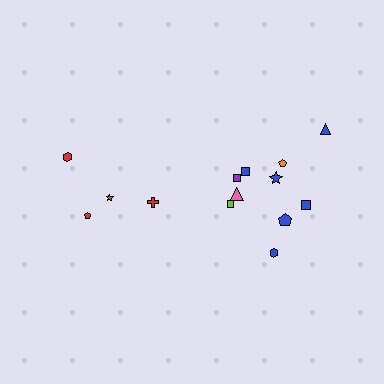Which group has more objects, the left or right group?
The right group.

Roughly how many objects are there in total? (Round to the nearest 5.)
Roughly 15 objects in total.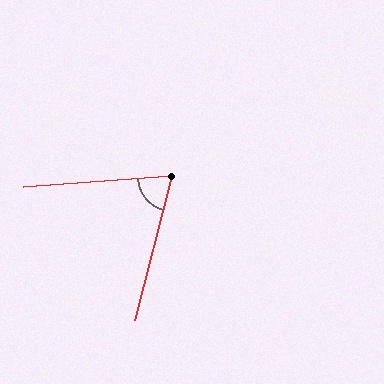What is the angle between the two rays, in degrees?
Approximately 71 degrees.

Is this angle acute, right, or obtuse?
It is acute.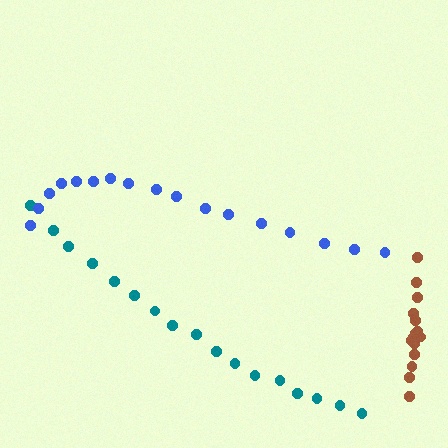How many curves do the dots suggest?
There are 3 distinct paths.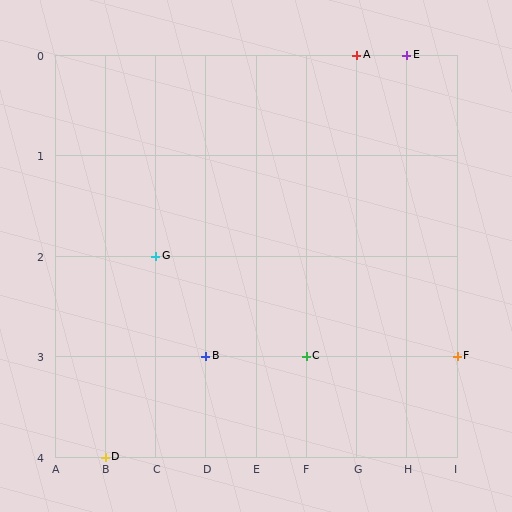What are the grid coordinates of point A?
Point A is at grid coordinates (G, 0).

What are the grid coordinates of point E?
Point E is at grid coordinates (H, 0).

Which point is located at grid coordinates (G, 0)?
Point A is at (G, 0).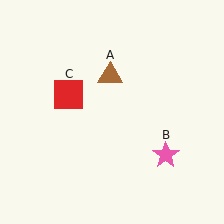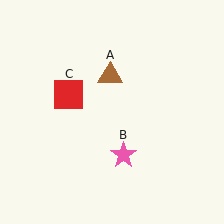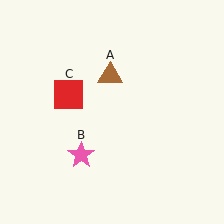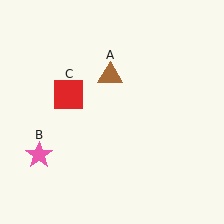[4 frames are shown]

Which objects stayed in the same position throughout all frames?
Brown triangle (object A) and red square (object C) remained stationary.